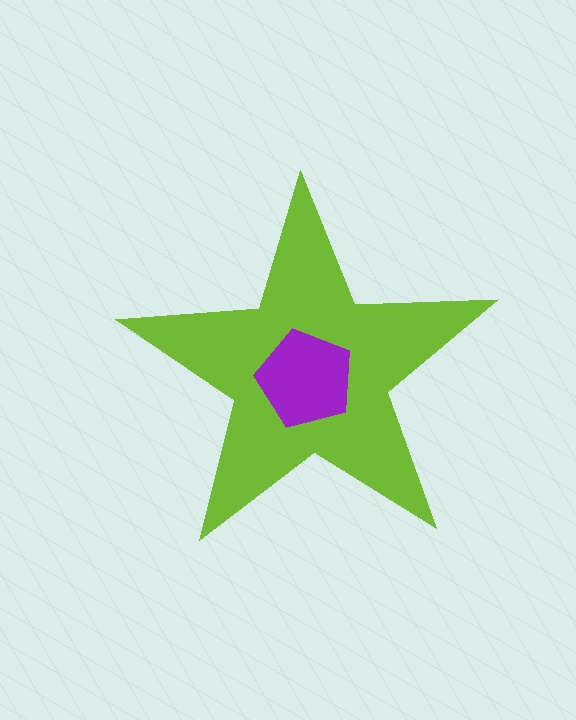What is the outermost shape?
The lime star.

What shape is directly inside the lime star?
The purple pentagon.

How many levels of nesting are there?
2.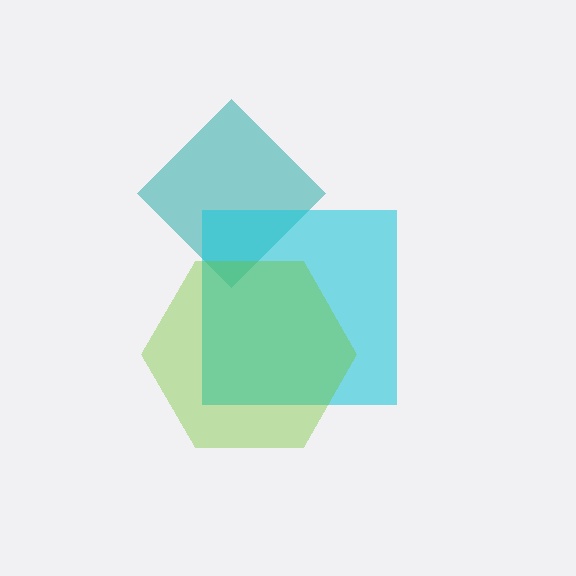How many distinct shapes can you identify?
There are 3 distinct shapes: a teal diamond, a cyan square, a lime hexagon.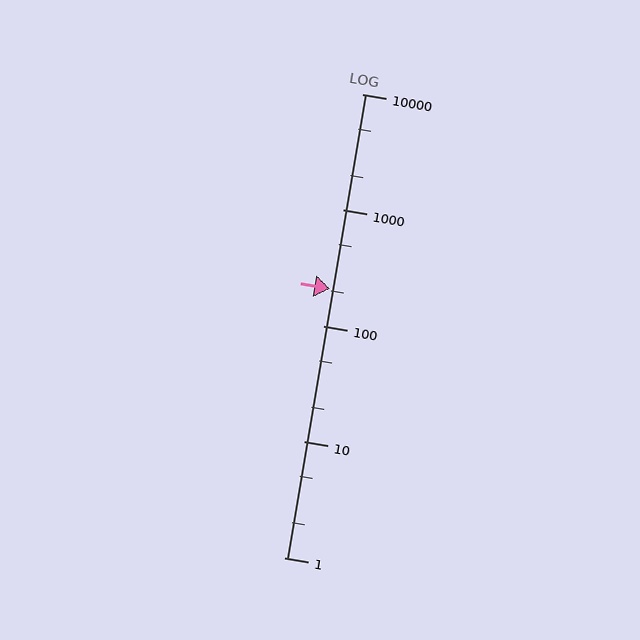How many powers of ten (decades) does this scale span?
The scale spans 4 decades, from 1 to 10000.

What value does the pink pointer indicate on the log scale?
The pointer indicates approximately 210.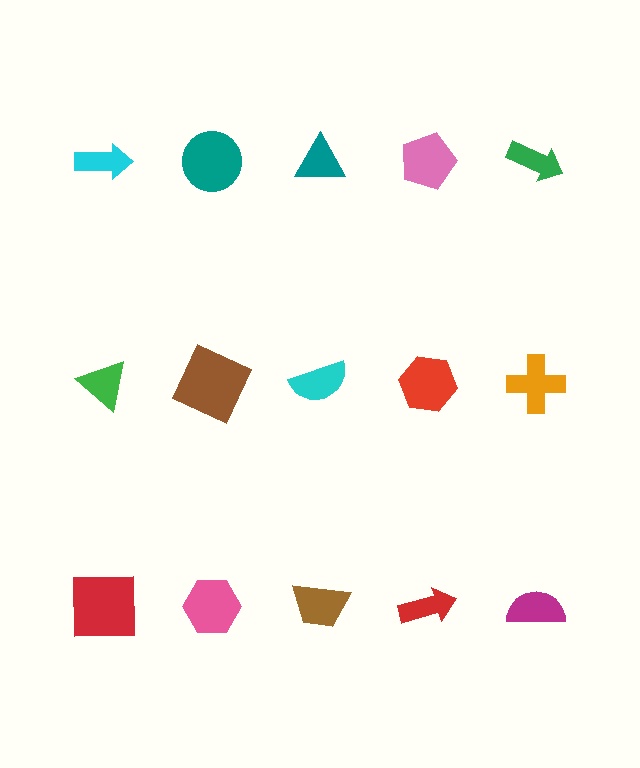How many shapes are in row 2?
5 shapes.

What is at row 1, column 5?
A green arrow.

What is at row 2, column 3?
A cyan semicircle.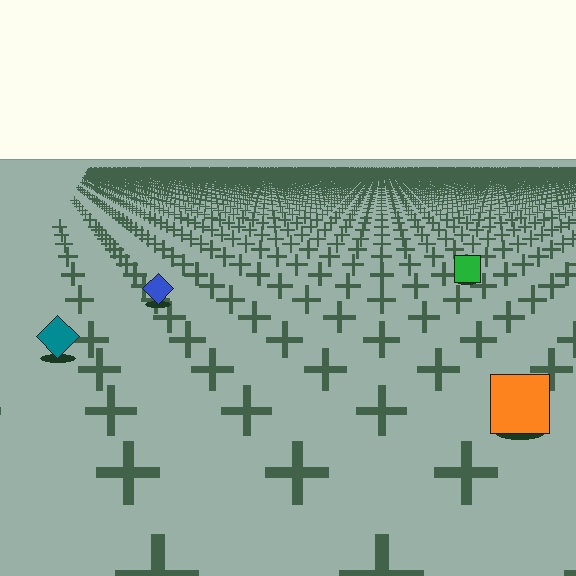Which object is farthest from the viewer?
The green square is farthest from the viewer. It appears smaller and the ground texture around it is denser.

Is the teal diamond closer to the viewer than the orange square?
No. The orange square is closer — you can tell from the texture gradient: the ground texture is coarser near it.